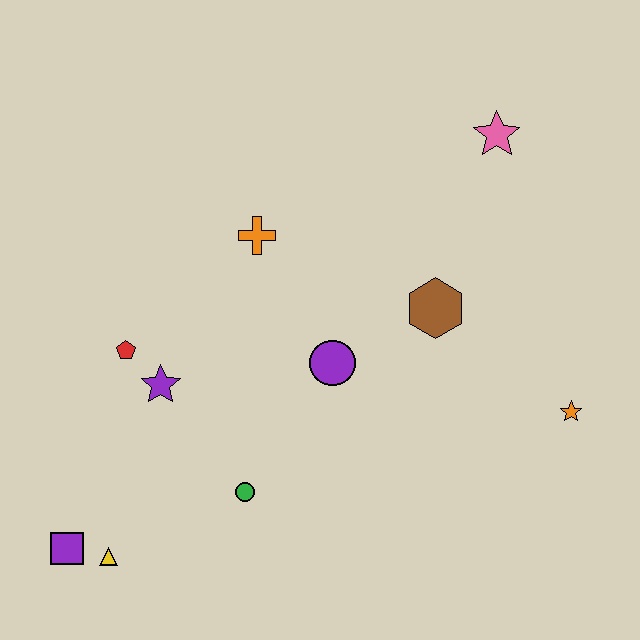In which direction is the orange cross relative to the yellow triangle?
The orange cross is above the yellow triangle.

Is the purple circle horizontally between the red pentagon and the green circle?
No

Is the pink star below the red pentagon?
No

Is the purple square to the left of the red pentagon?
Yes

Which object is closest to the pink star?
The brown hexagon is closest to the pink star.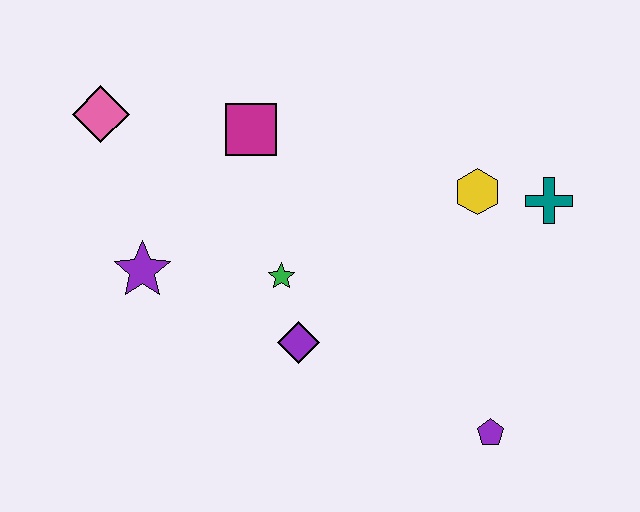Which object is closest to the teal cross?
The yellow hexagon is closest to the teal cross.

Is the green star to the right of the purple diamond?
No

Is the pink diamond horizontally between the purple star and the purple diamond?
No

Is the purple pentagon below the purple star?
Yes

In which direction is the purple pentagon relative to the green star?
The purple pentagon is to the right of the green star.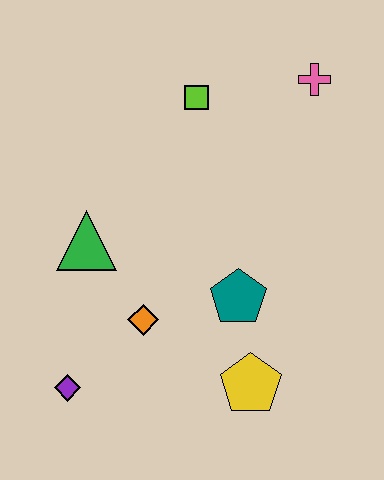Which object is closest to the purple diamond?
The orange diamond is closest to the purple diamond.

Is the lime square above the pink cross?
No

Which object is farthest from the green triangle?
The pink cross is farthest from the green triangle.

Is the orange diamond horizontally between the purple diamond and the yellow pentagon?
Yes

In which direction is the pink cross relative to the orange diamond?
The pink cross is above the orange diamond.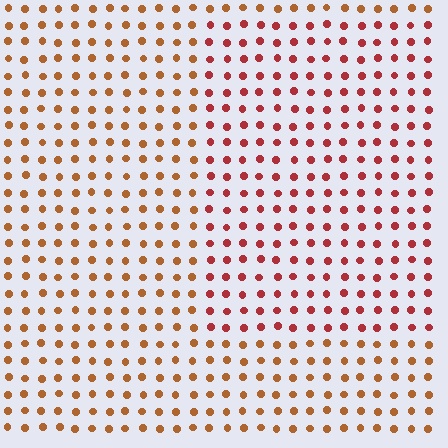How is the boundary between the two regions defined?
The boundary is defined purely by a slight shift in hue (about 31 degrees). Spacing, size, and orientation are identical on both sides.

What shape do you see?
I see a rectangle.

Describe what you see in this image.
The image is filled with small brown elements in a uniform arrangement. A rectangle-shaped region is visible where the elements are tinted to a slightly different hue, forming a subtle color boundary.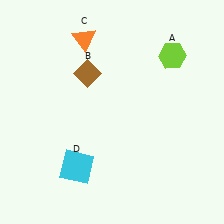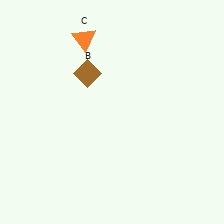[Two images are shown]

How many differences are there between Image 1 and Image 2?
There are 2 differences between the two images.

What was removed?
The cyan square (D), the lime hexagon (A) were removed in Image 2.